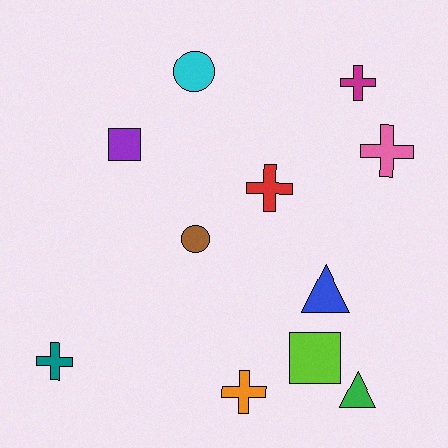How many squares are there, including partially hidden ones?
There are 2 squares.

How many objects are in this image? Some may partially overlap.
There are 11 objects.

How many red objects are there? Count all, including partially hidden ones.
There is 1 red object.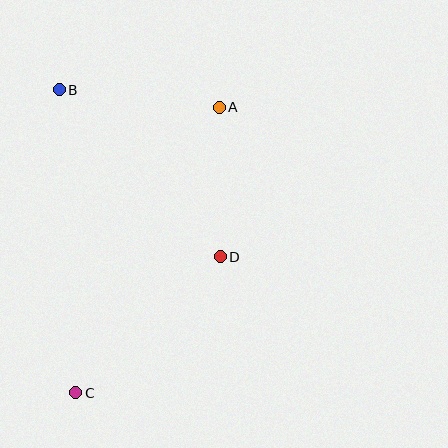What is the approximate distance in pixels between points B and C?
The distance between B and C is approximately 303 pixels.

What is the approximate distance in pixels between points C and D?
The distance between C and D is approximately 198 pixels.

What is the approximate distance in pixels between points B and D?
The distance between B and D is approximately 232 pixels.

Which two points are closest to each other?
Points A and D are closest to each other.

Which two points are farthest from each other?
Points A and C are farthest from each other.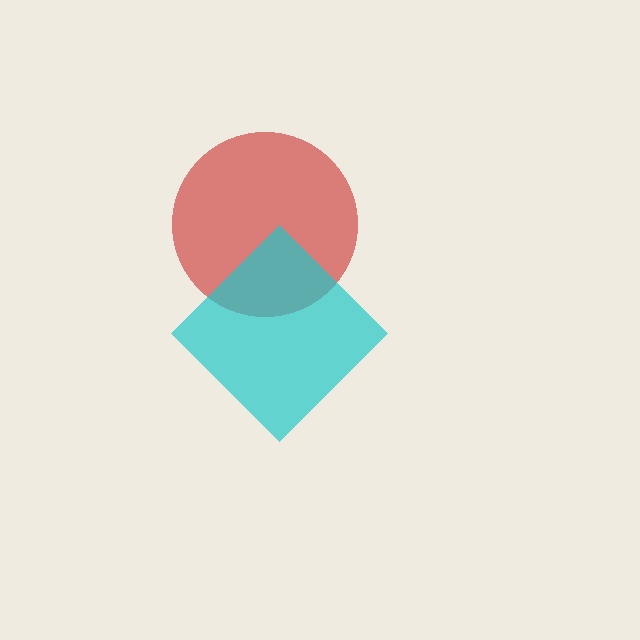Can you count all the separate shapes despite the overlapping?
Yes, there are 2 separate shapes.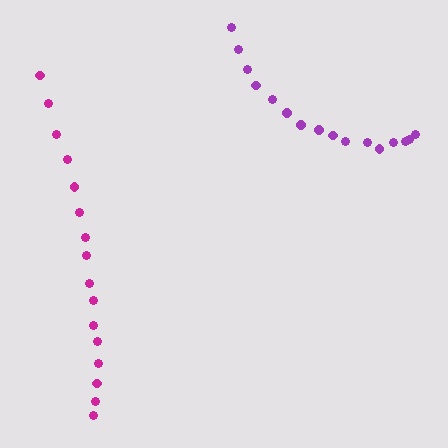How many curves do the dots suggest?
There are 2 distinct paths.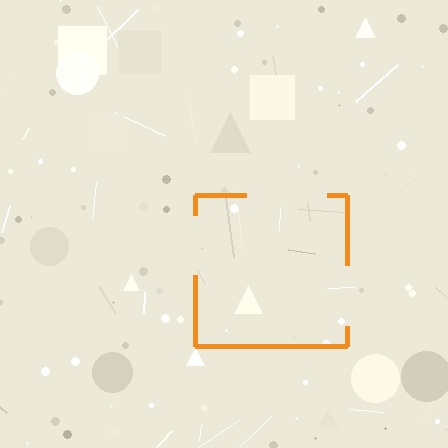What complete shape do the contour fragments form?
The contour fragments form a square.